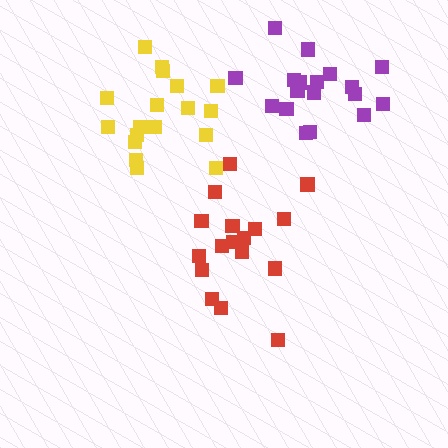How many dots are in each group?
Group 1: 18 dots, Group 2: 17 dots, Group 3: 18 dots (53 total).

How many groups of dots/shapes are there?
There are 3 groups.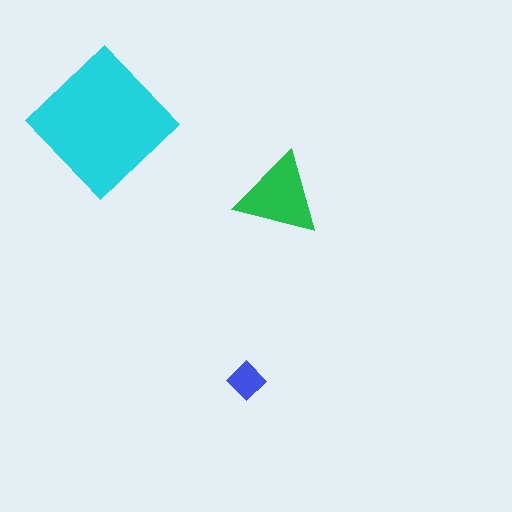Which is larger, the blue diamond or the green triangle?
The green triangle.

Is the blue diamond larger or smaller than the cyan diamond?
Smaller.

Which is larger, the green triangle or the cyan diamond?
The cyan diamond.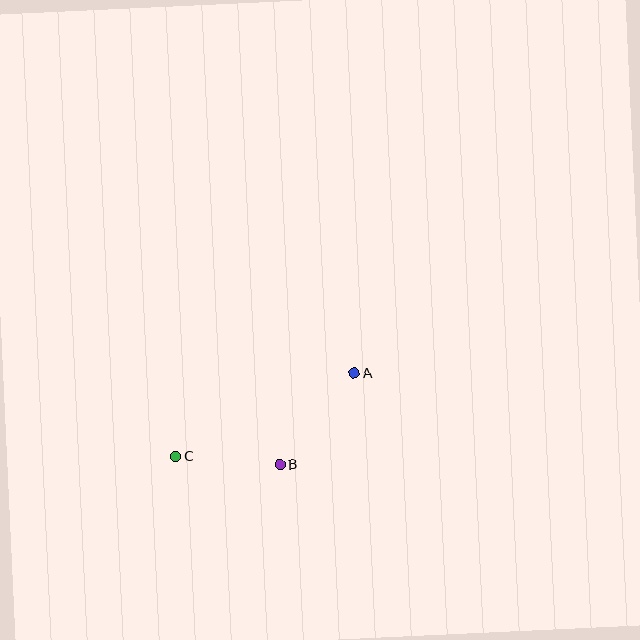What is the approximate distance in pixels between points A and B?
The distance between A and B is approximately 118 pixels.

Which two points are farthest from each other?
Points A and C are farthest from each other.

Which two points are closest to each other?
Points B and C are closest to each other.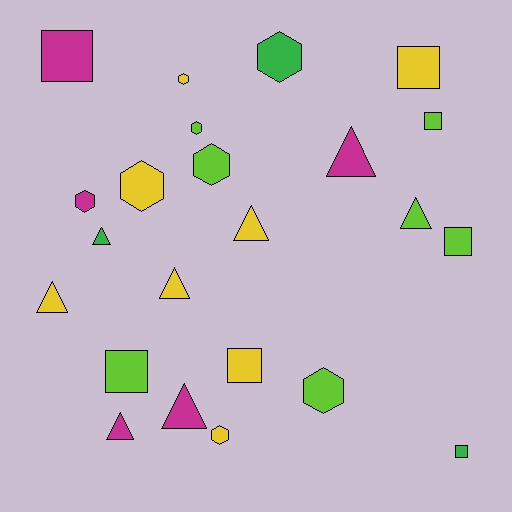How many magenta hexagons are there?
There is 1 magenta hexagon.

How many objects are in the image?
There are 23 objects.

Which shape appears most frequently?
Hexagon, with 8 objects.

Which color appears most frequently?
Yellow, with 8 objects.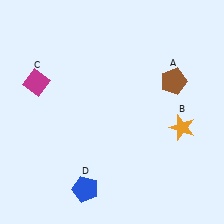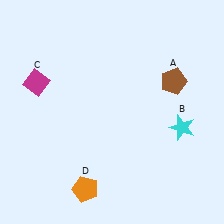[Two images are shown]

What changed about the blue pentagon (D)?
In Image 1, D is blue. In Image 2, it changed to orange.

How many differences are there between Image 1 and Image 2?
There are 2 differences between the two images.